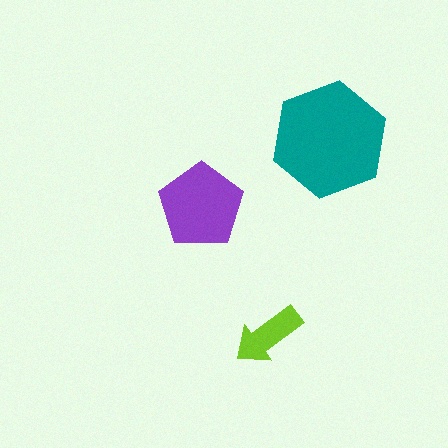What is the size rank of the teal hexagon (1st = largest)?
1st.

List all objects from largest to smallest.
The teal hexagon, the purple pentagon, the lime arrow.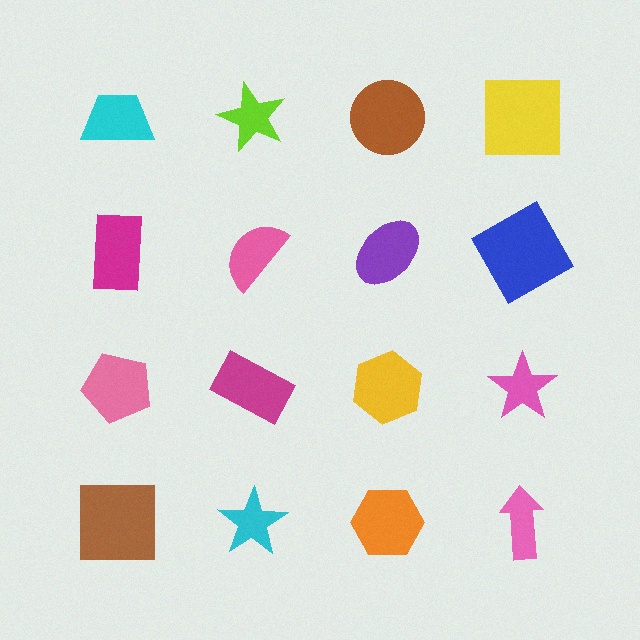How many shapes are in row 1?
4 shapes.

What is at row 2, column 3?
A purple ellipse.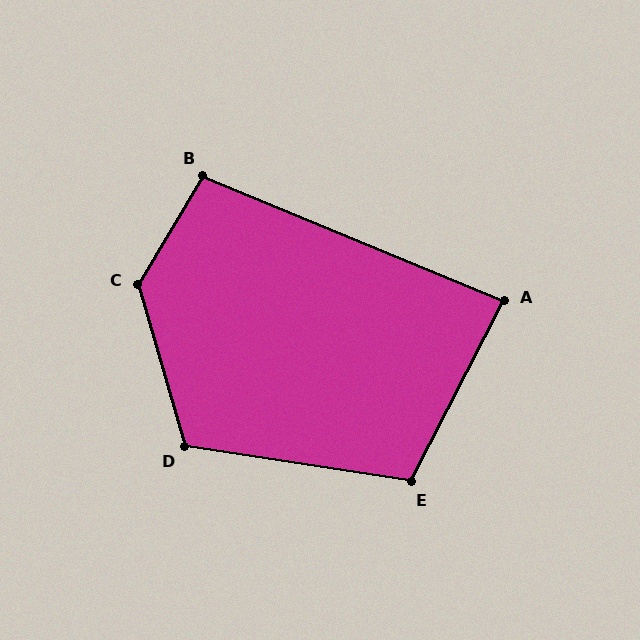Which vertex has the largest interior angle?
C, at approximately 133 degrees.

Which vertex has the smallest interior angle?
A, at approximately 85 degrees.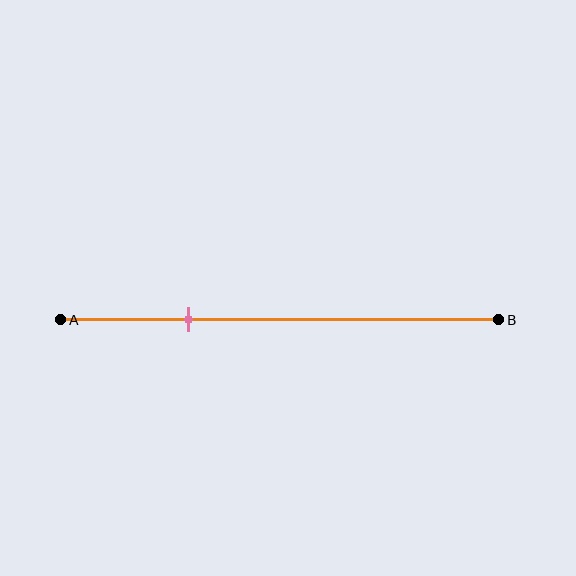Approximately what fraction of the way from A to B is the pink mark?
The pink mark is approximately 30% of the way from A to B.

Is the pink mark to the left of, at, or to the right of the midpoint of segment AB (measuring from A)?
The pink mark is to the left of the midpoint of segment AB.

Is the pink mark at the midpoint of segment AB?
No, the mark is at about 30% from A, not at the 50% midpoint.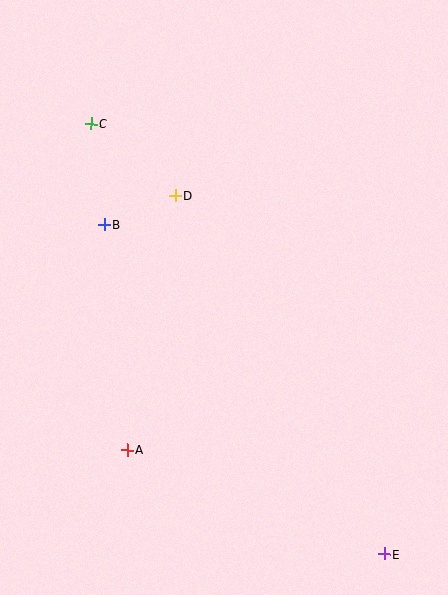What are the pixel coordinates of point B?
Point B is at (104, 224).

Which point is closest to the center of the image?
Point D at (175, 195) is closest to the center.